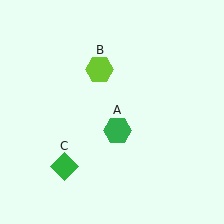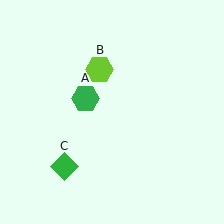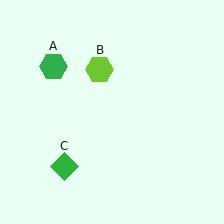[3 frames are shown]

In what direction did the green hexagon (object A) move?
The green hexagon (object A) moved up and to the left.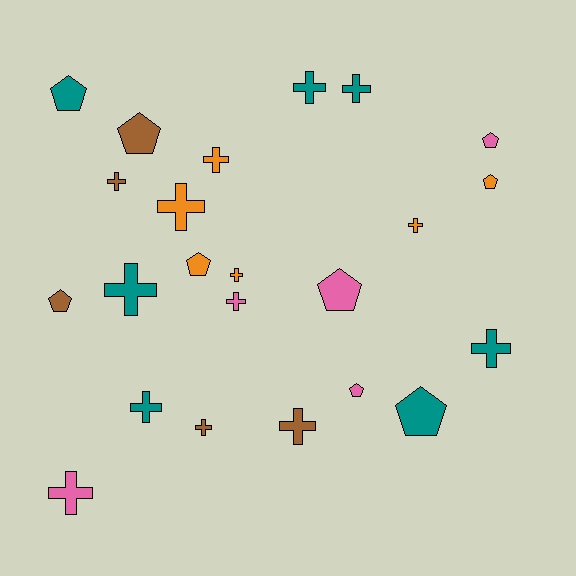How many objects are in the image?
There are 23 objects.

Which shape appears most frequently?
Cross, with 14 objects.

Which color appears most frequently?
Teal, with 7 objects.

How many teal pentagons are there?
There are 2 teal pentagons.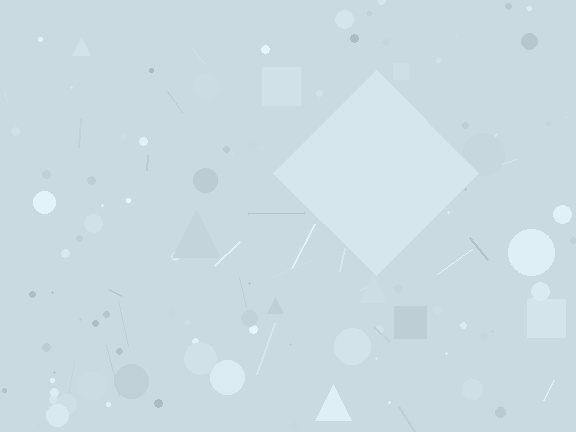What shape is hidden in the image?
A diamond is hidden in the image.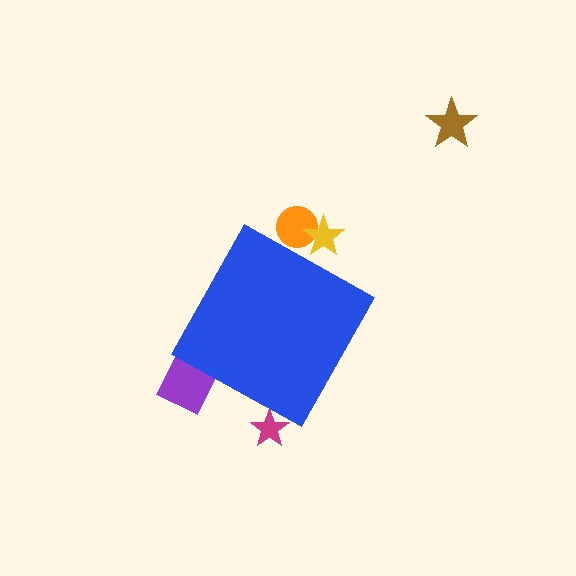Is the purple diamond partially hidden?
Yes, the purple diamond is partially hidden behind the blue diamond.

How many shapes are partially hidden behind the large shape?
4 shapes are partially hidden.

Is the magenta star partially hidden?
Yes, the magenta star is partially hidden behind the blue diamond.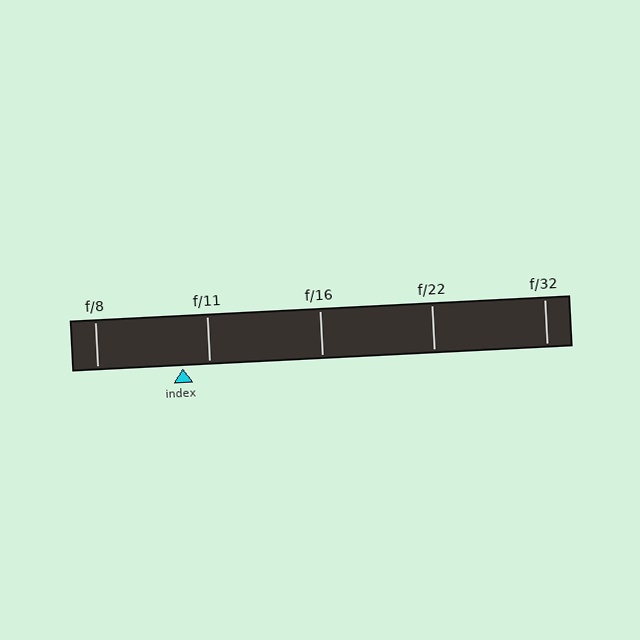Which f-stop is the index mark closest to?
The index mark is closest to f/11.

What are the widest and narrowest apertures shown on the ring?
The widest aperture shown is f/8 and the narrowest is f/32.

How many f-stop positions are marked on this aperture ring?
There are 5 f-stop positions marked.